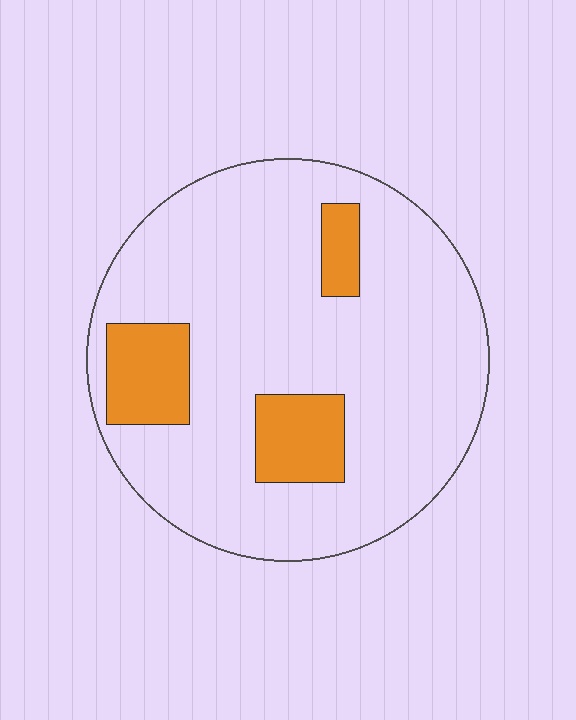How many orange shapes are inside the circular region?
3.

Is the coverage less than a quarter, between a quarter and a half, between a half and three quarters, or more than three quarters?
Less than a quarter.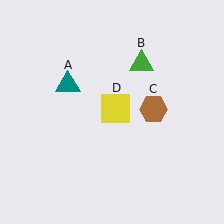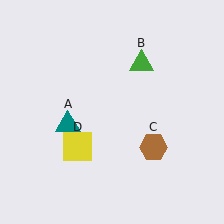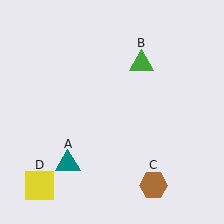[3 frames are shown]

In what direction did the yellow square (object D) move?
The yellow square (object D) moved down and to the left.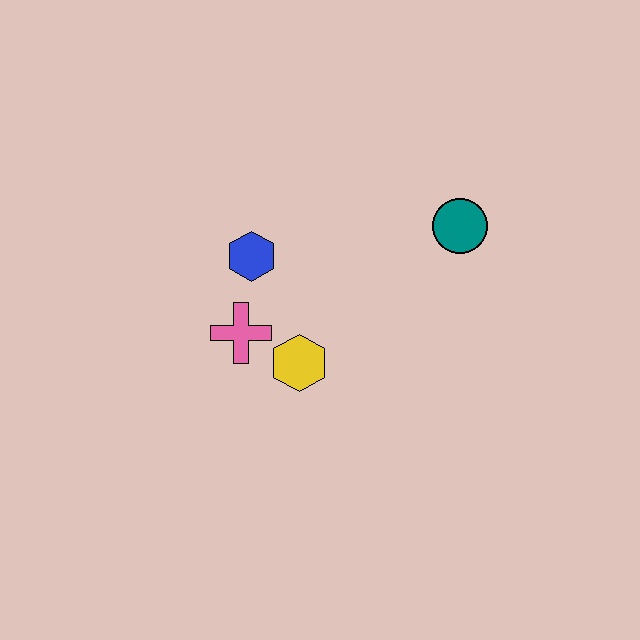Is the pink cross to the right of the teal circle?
No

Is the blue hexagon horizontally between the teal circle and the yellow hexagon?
No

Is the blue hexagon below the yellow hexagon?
No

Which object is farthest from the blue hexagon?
The teal circle is farthest from the blue hexagon.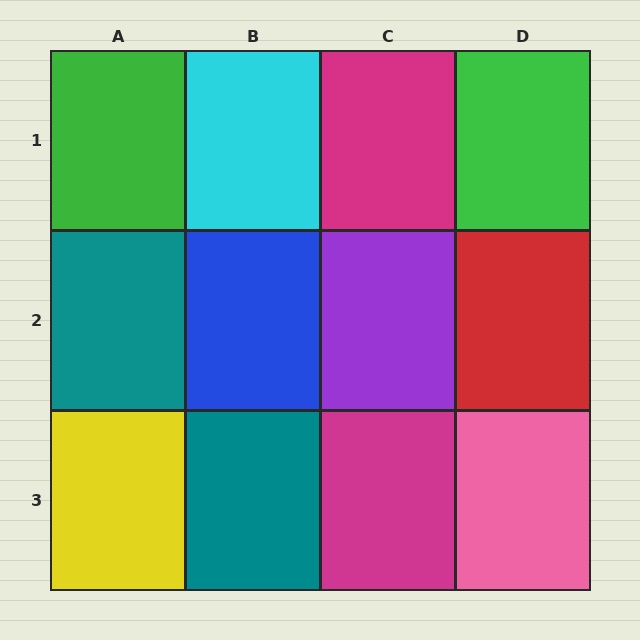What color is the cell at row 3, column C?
Magenta.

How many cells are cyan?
1 cell is cyan.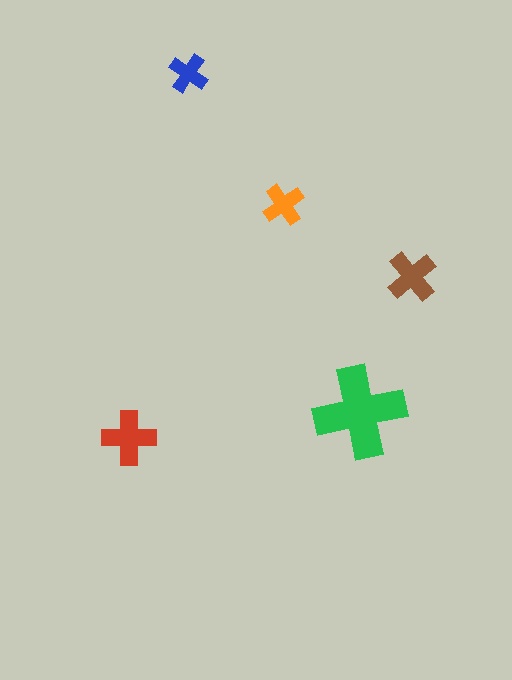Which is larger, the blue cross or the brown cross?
The brown one.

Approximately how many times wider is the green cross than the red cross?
About 1.5 times wider.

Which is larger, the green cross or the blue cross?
The green one.